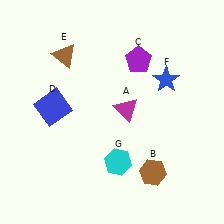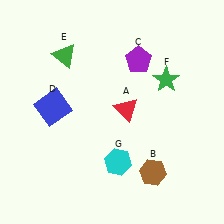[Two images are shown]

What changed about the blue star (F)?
In Image 1, F is blue. In Image 2, it changed to green.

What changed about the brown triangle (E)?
In Image 1, E is brown. In Image 2, it changed to green.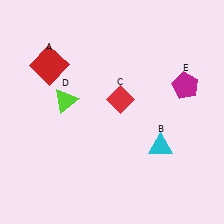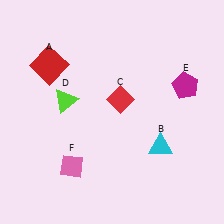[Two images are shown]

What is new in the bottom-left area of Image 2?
A pink diamond (F) was added in the bottom-left area of Image 2.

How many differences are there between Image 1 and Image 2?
There is 1 difference between the two images.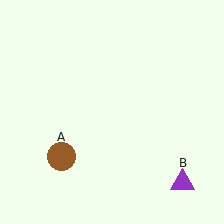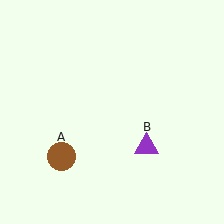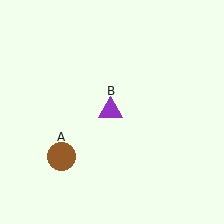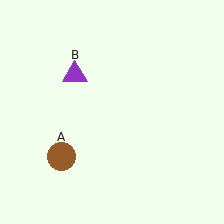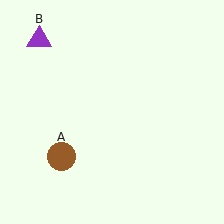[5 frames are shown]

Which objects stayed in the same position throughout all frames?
Brown circle (object A) remained stationary.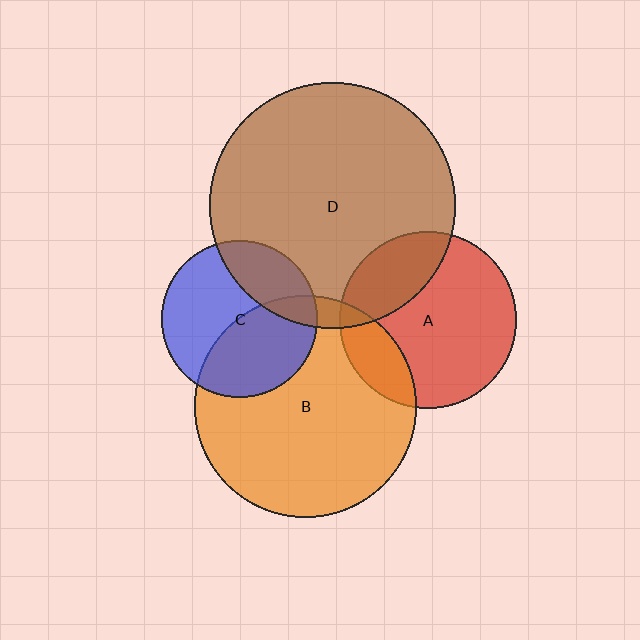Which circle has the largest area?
Circle D (brown).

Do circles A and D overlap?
Yes.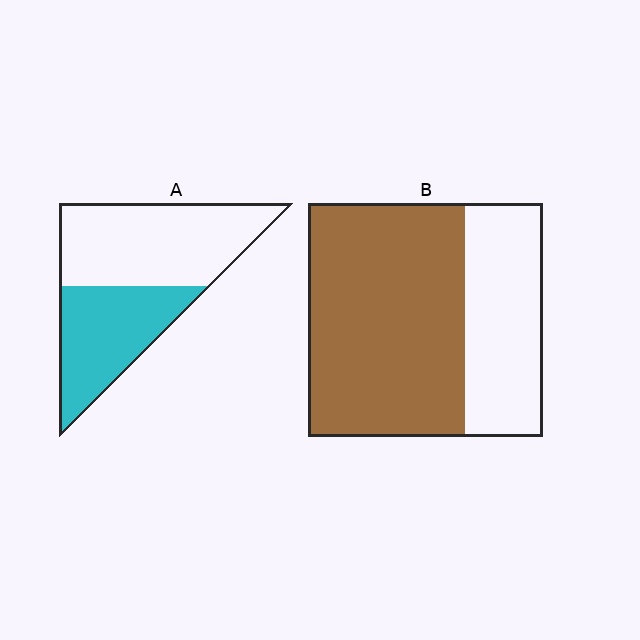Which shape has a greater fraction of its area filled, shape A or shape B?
Shape B.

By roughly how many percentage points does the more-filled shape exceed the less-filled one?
By roughly 25 percentage points (B over A).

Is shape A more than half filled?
No.